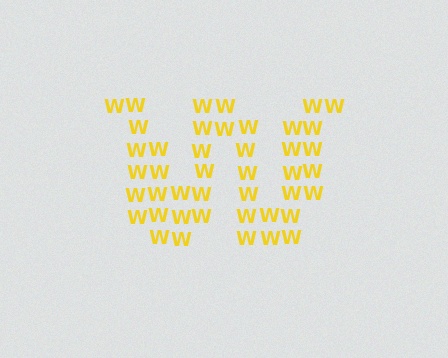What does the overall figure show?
The overall figure shows the letter W.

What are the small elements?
The small elements are letter W's.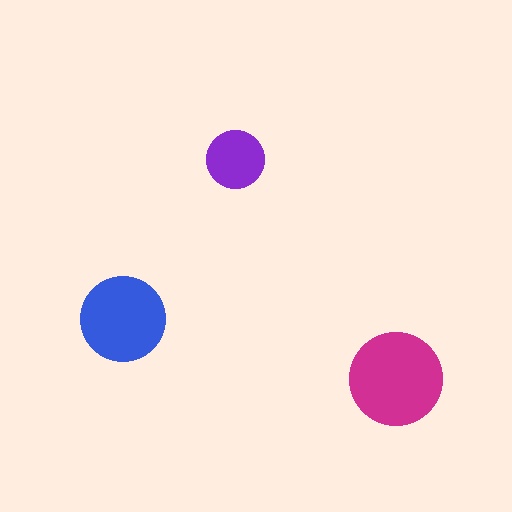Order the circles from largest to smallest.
the magenta one, the blue one, the purple one.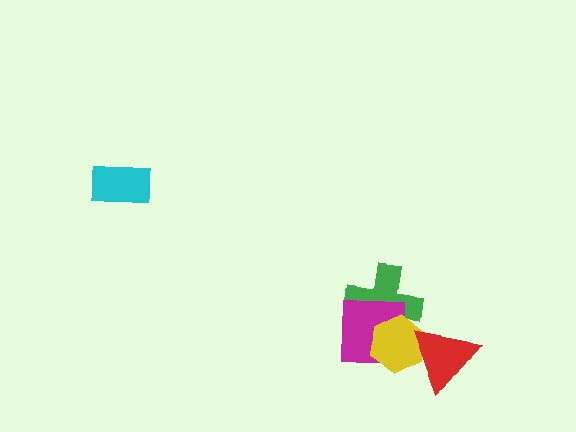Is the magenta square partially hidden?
Yes, it is partially covered by another shape.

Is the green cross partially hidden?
Yes, it is partially covered by another shape.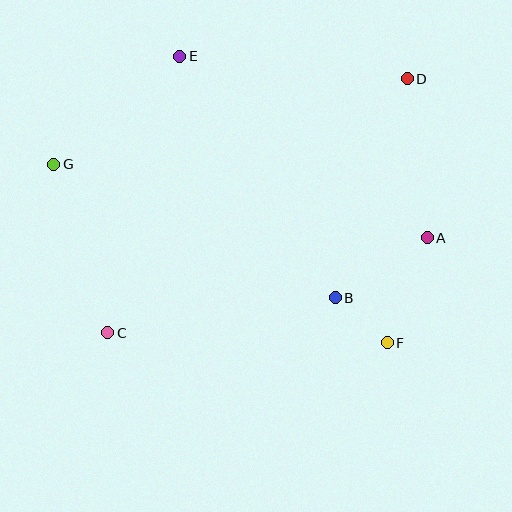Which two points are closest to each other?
Points B and F are closest to each other.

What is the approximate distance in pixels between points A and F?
The distance between A and F is approximately 112 pixels.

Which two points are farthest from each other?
Points C and D are farthest from each other.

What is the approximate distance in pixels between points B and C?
The distance between B and C is approximately 230 pixels.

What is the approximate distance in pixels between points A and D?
The distance between A and D is approximately 160 pixels.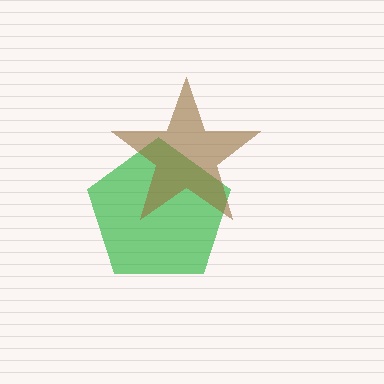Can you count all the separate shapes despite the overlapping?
Yes, there are 2 separate shapes.